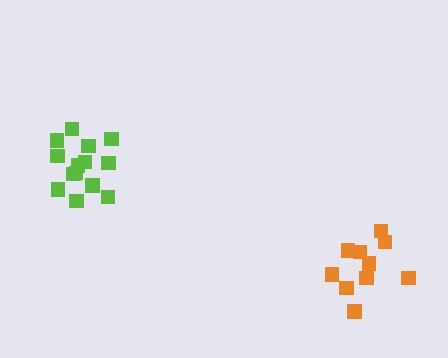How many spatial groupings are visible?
There are 2 spatial groupings.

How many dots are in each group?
Group 1: 14 dots, Group 2: 10 dots (24 total).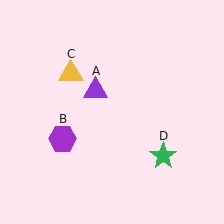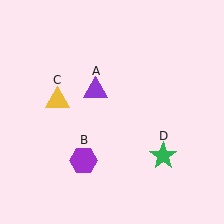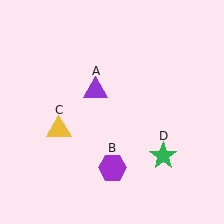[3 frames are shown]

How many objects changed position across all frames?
2 objects changed position: purple hexagon (object B), yellow triangle (object C).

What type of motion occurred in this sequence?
The purple hexagon (object B), yellow triangle (object C) rotated counterclockwise around the center of the scene.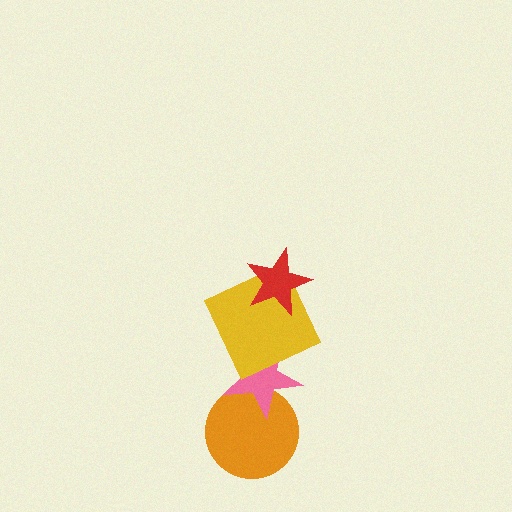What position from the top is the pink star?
The pink star is 3rd from the top.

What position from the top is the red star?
The red star is 1st from the top.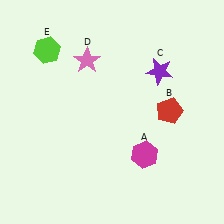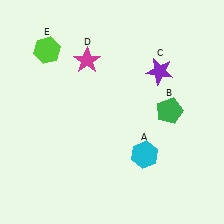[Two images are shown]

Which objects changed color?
A changed from magenta to cyan. B changed from red to green. D changed from pink to magenta.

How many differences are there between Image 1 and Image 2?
There are 3 differences between the two images.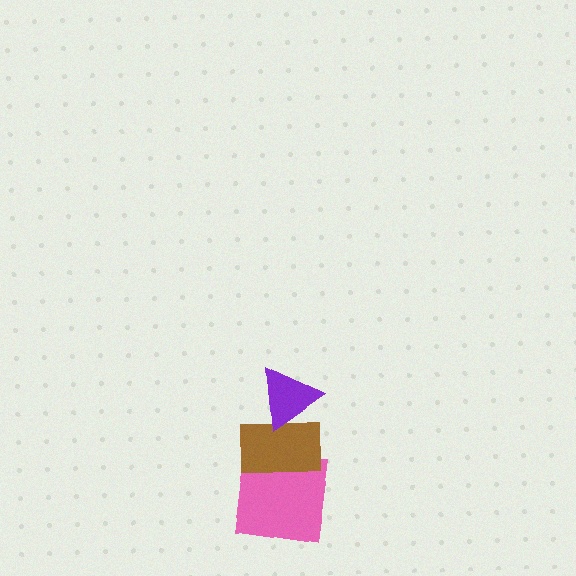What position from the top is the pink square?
The pink square is 3rd from the top.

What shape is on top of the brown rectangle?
The purple triangle is on top of the brown rectangle.